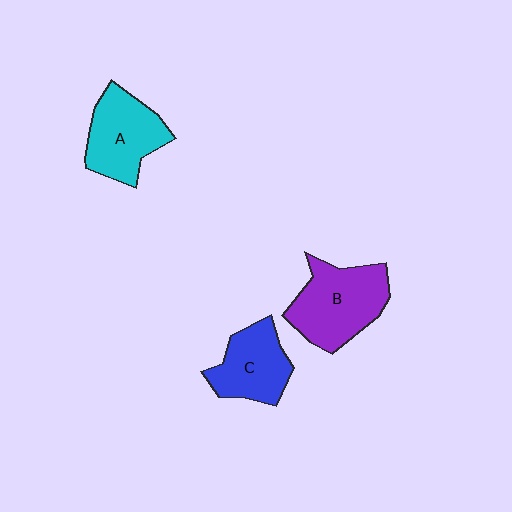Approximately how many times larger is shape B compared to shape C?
Approximately 1.3 times.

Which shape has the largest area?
Shape B (purple).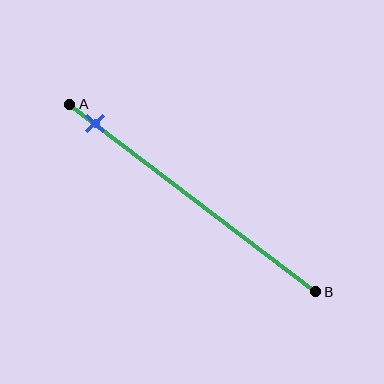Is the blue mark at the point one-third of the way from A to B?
No, the mark is at about 10% from A, not at the 33% one-third point.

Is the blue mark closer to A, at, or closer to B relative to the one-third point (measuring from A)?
The blue mark is closer to point A than the one-third point of segment AB.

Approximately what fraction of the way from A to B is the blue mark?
The blue mark is approximately 10% of the way from A to B.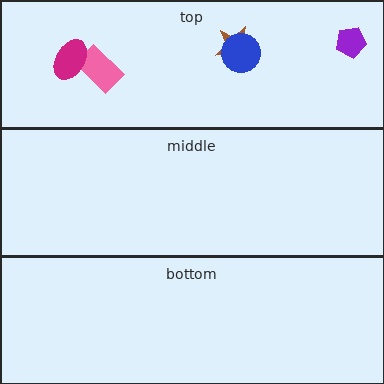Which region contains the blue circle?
The top region.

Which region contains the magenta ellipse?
The top region.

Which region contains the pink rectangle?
The top region.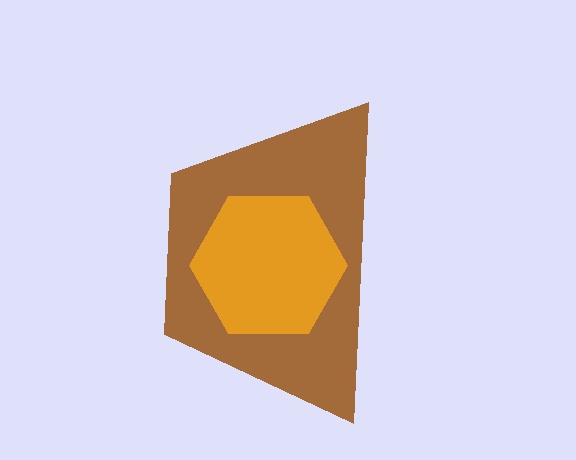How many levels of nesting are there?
2.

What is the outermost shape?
The brown trapezoid.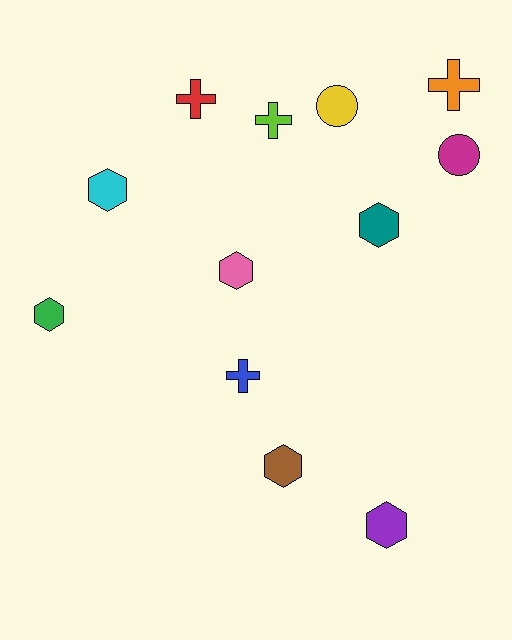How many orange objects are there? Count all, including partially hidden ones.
There is 1 orange object.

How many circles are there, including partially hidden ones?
There are 2 circles.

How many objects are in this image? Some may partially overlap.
There are 12 objects.